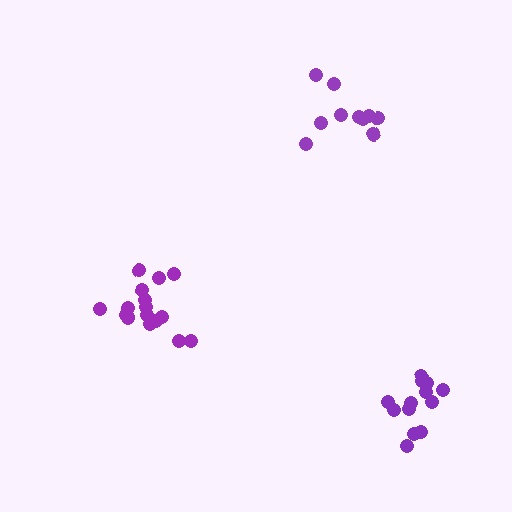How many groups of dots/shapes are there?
There are 3 groups.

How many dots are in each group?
Group 1: 16 dots, Group 2: 10 dots, Group 3: 13 dots (39 total).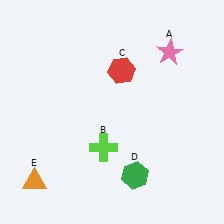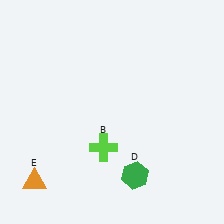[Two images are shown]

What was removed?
The red hexagon (C), the pink star (A) were removed in Image 2.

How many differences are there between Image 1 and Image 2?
There are 2 differences between the two images.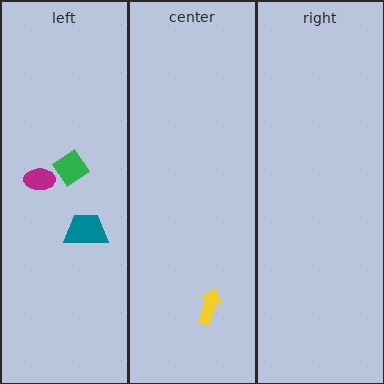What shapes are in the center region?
The yellow arrow.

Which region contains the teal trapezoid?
The left region.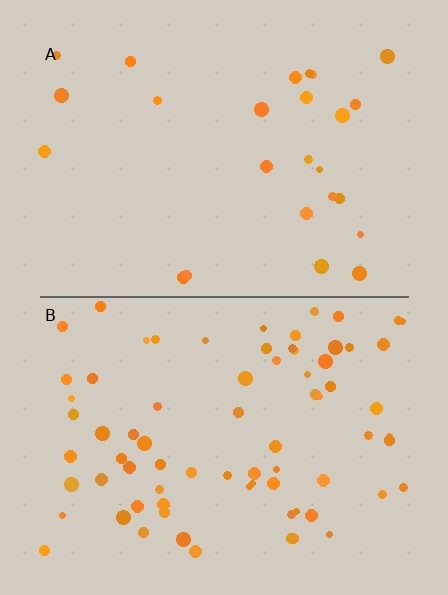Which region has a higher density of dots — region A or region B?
B (the bottom).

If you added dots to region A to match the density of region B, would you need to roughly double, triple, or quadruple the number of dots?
Approximately triple.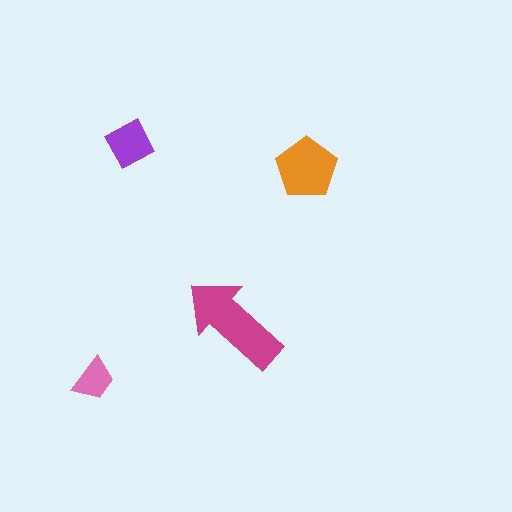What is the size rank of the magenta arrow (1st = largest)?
1st.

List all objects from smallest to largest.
The pink trapezoid, the purple square, the orange pentagon, the magenta arrow.